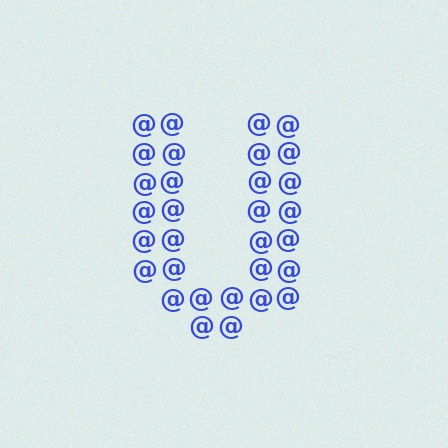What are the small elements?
The small elements are at signs.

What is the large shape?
The large shape is the letter U.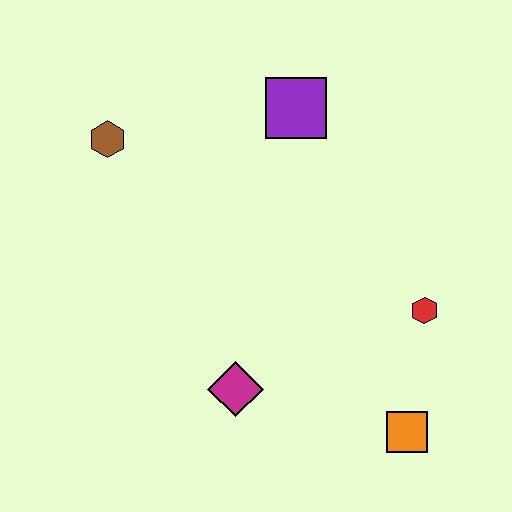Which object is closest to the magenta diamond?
The orange square is closest to the magenta diamond.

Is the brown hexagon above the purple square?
No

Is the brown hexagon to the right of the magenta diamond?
No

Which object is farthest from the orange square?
The brown hexagon is farthest from the orange square.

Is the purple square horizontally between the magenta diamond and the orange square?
Yes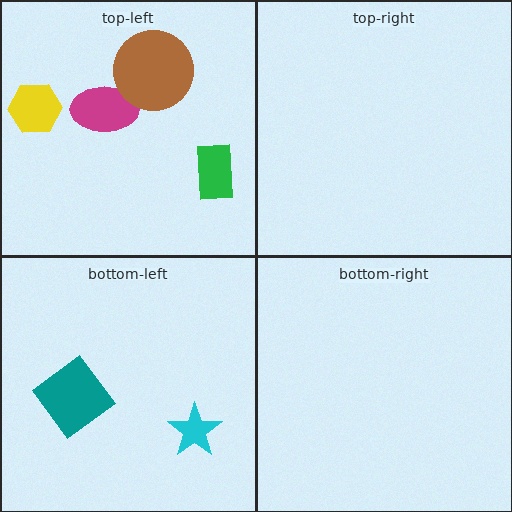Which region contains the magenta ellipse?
The top-left region.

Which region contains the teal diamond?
The bottom-left region.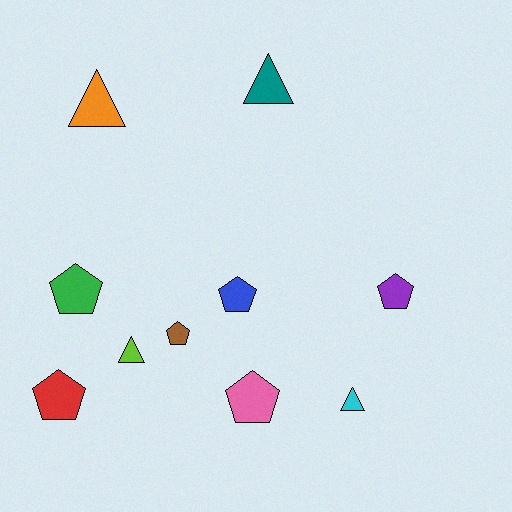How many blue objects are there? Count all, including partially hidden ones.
There is 1 blue object.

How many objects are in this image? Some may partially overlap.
There are 10 objects.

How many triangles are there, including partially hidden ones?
There are 4 triangles.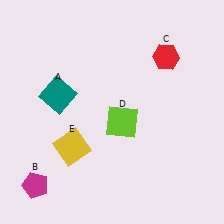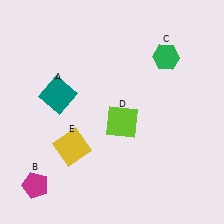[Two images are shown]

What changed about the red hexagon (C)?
In Image 1, C is red. In Image 2, it changed to green.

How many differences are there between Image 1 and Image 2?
There is 1 difference between the two images.